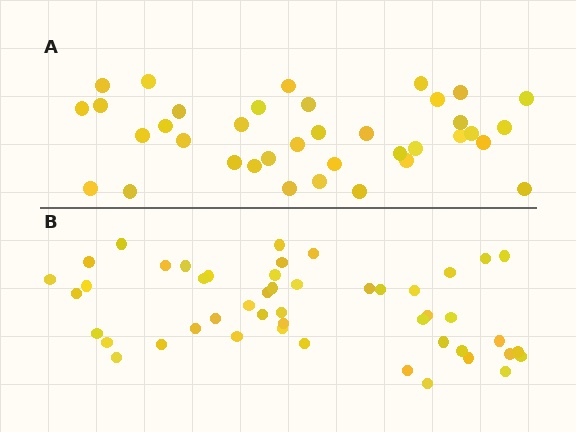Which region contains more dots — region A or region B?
Region B (the bottom region) has more dots.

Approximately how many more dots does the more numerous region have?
Region B has roughly 12 or so more dots than region A.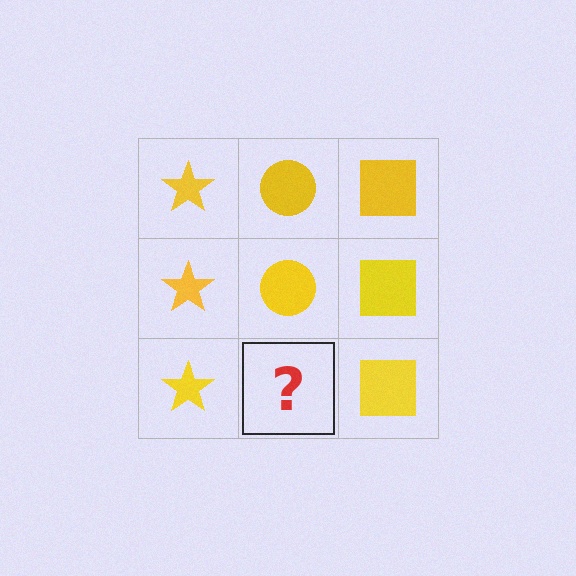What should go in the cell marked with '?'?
The missing cell should contain a yellow circle.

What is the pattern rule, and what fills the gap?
The rule is that each column has a consistent shape. The gap should be filled with a yellow circle.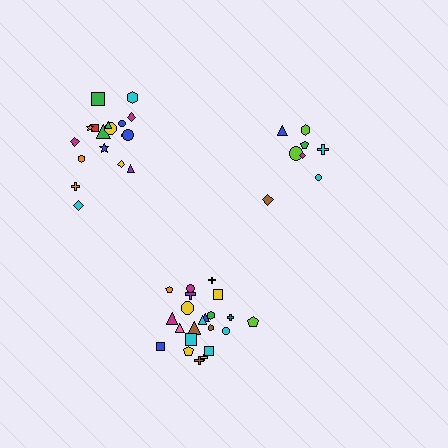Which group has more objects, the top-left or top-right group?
The top-left group.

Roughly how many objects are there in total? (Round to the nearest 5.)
Roughly 50 objects in total.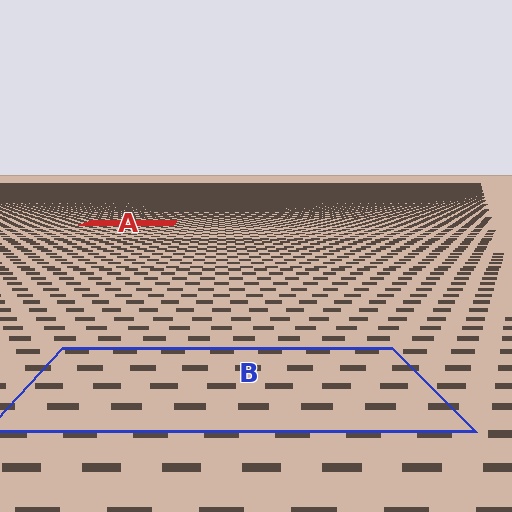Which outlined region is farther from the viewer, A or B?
Region A is farther from the viewer — the texture elements inside it appear smaller and more densely packed.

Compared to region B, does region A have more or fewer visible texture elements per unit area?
Region A has more texture elements per unit area — they are packed more densely because it is farther away.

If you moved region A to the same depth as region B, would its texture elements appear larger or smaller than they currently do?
They would appear larger. At a closer depth, the same texture elements are projected at a bigger on-screen size.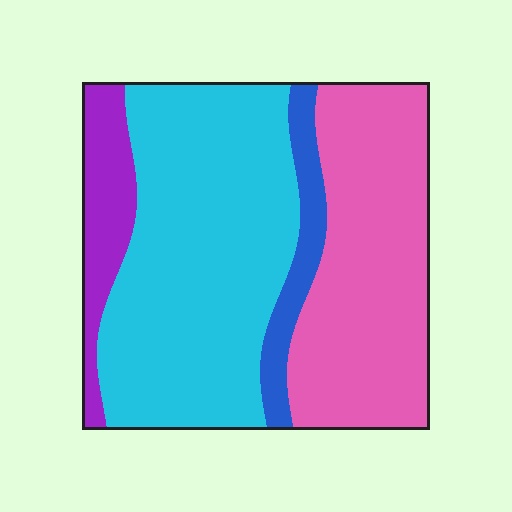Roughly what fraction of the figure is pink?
Pink takes up between a quarter and a half of the figure.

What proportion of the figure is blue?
Blue covers roughly 10% of the figure.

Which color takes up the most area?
Cyan, at roughly 45%.